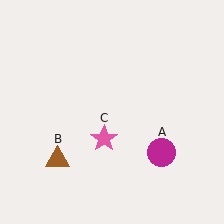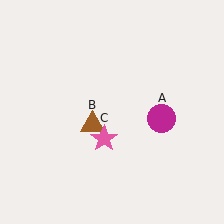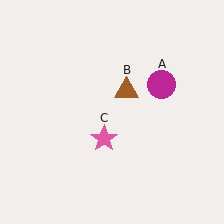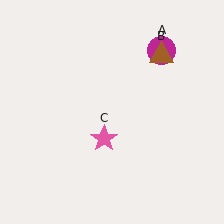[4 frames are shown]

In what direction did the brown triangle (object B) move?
The brown triangle (object B) moved up and to the right.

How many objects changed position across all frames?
2 objects changed position: magenta circle (object A), brown triangle (object B).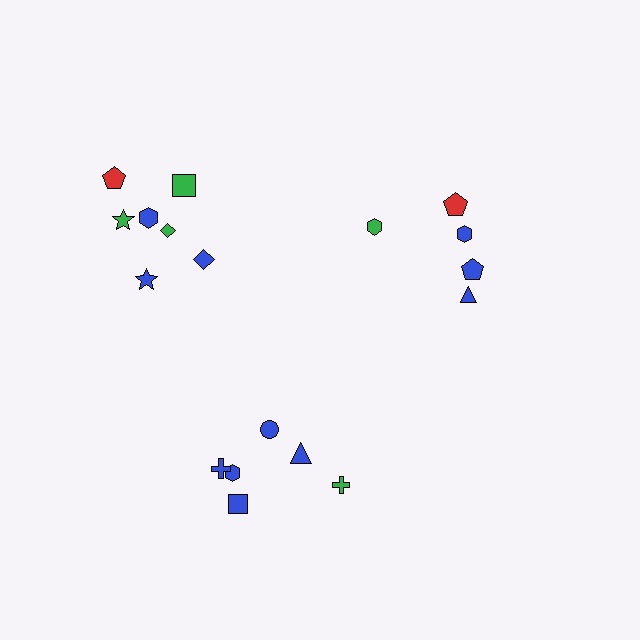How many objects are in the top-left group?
There are 7 objects.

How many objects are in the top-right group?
There are 5 objects.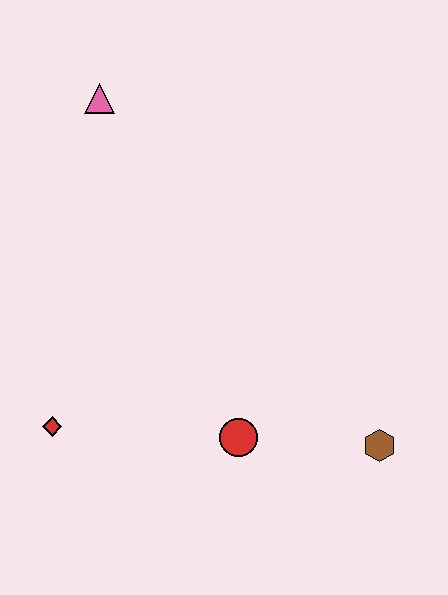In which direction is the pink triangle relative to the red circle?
The pink triangle is above the red circle.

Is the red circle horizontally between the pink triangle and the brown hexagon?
Yes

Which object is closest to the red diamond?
The red circle is closest to the red diamond.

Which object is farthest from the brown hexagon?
The pink triangle is farthest from the brown hexagon.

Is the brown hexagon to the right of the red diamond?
Yes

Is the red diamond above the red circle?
Yes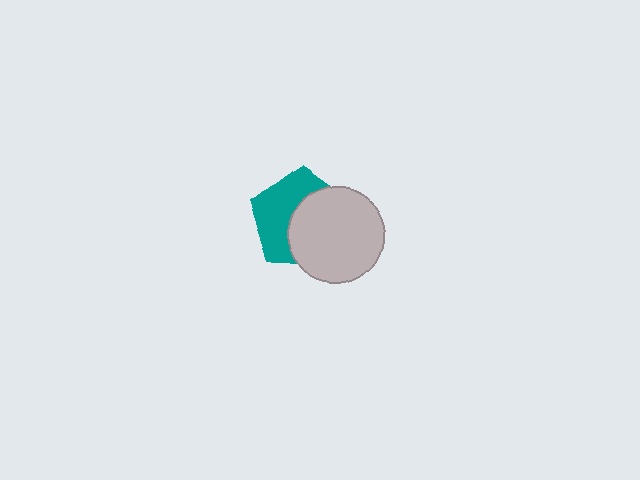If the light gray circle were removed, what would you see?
You would see the complete teal pentagon.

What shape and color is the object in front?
The object in front is a light gray circle.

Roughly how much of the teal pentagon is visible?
About half of it is visible (roughly 48%).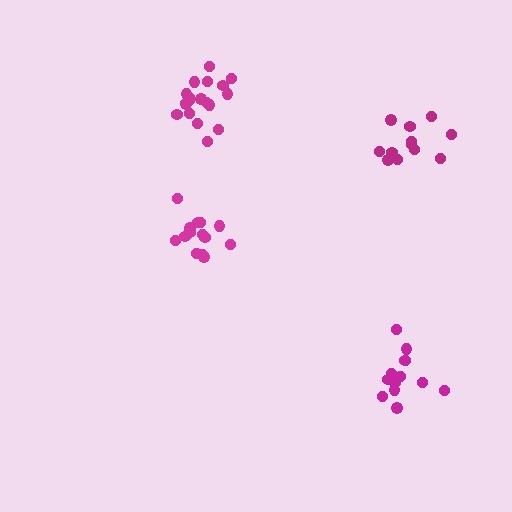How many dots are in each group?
Group 1: 13 dots, Group 2: 14 dots, Group 3: 18 dots, Group 4: 13 dots (58 total).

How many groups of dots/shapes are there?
There are 4 groups.